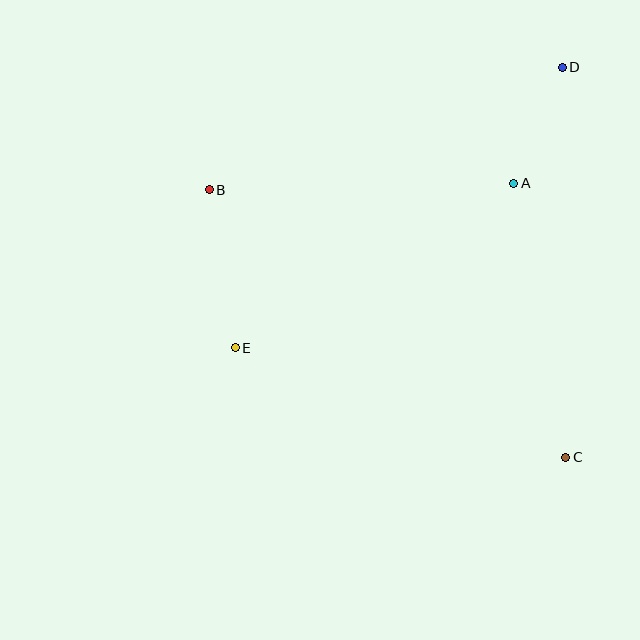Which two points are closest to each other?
Points A and D are closest to each other.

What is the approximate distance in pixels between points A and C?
The distance between A and C is approximately 279 pixels.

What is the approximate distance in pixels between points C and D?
The distance between C and D is approximately 390 pixels.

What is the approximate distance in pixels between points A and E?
The distance between A and E is approximately 324 pixels.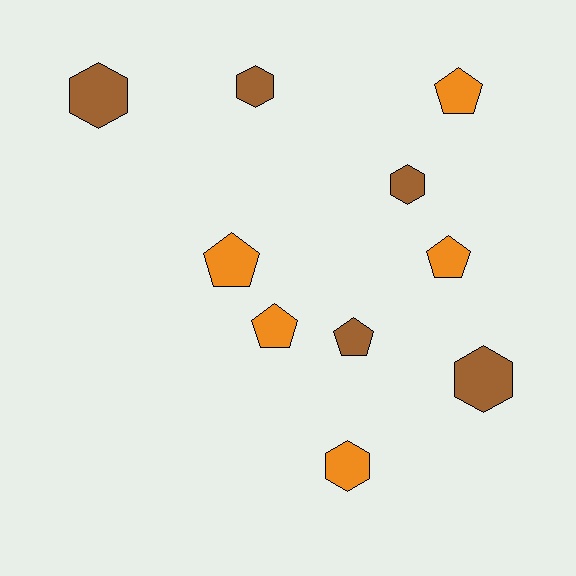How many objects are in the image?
There are 10 objects.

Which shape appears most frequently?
Hexagon, with 5 objects.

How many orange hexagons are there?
There is 1 orange hexagon.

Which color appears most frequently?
Brown, with 5 objects.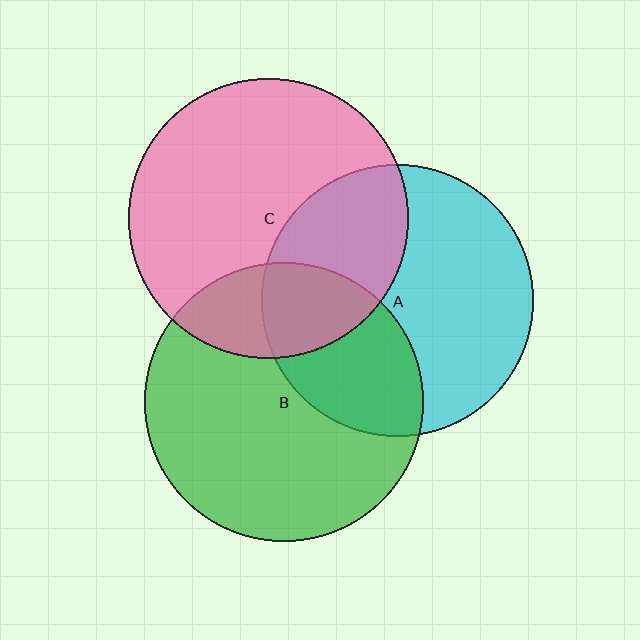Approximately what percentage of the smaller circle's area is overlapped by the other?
Approximately 35%.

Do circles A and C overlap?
Yes.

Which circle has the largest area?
Circle C (pink).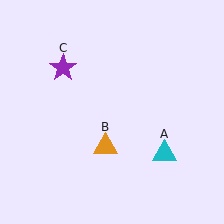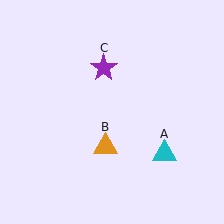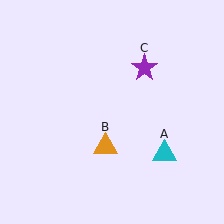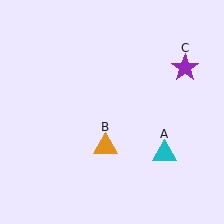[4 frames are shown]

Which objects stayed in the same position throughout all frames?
Cyan triangle (object A) and orange triangle (object B) remained stationary.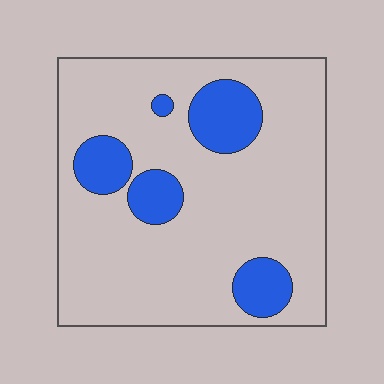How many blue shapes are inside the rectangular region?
5.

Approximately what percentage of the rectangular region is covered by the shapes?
Approximately 20%.